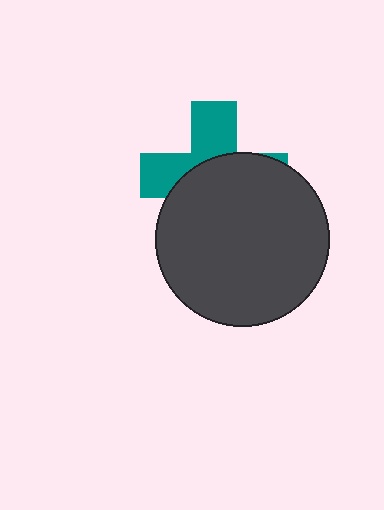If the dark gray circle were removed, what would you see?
You would see the complete teal cross.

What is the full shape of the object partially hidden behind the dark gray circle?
The partially hidden object is a teal cross.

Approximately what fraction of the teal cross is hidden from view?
Roughly 59% of the teal cross is hidden behind the dark gray circle.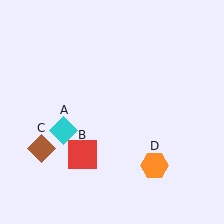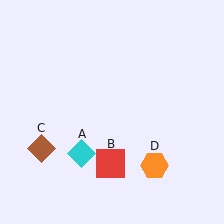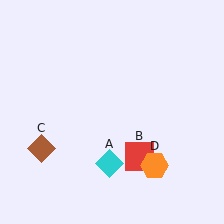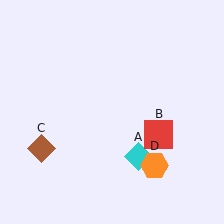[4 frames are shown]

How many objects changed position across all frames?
2 objects changed position: cyan diamond (object A), red square (object B).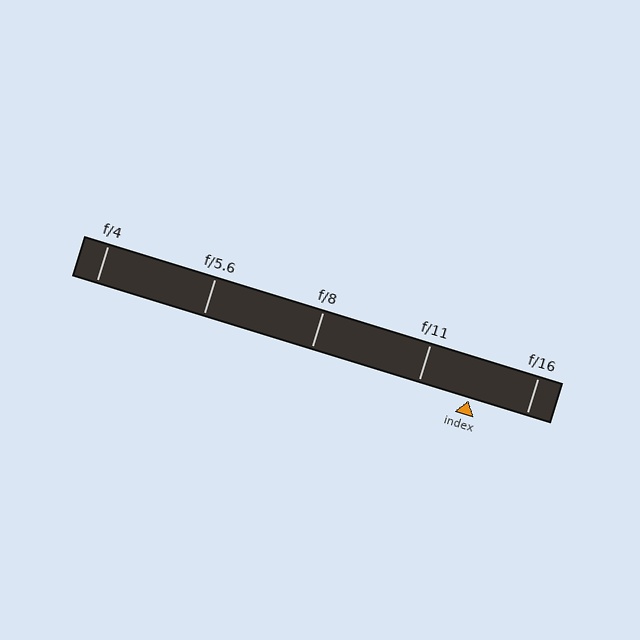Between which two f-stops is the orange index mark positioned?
The index mark is between f/11 and f/16.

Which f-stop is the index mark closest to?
The index mark is closest to f/11.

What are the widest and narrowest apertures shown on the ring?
The widest aperture shown is f/4 and the narrowest is f/16.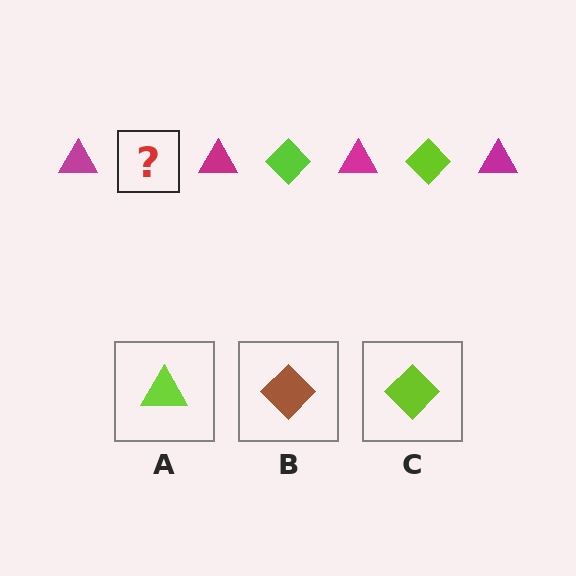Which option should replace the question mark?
Option C.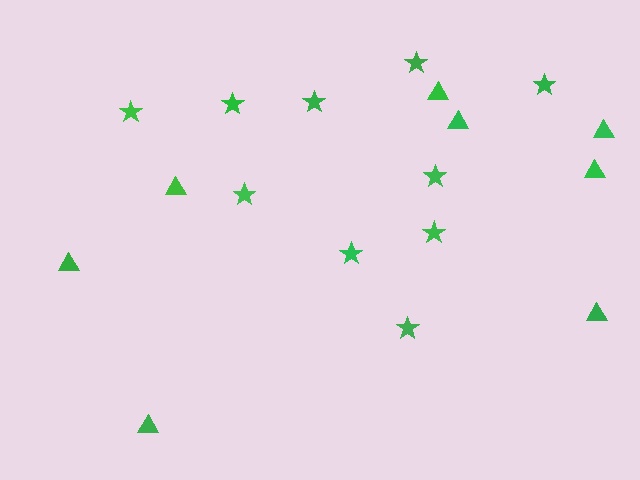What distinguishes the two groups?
There are 2 groups: one group of stars (10) and one group of triangles (8).